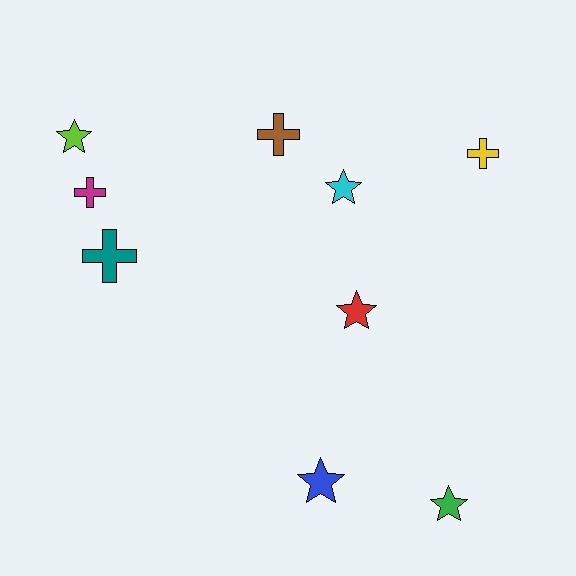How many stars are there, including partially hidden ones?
There are 5 stars.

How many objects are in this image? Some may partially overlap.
There are 9 objects.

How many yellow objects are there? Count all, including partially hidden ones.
There is 1 yellow object.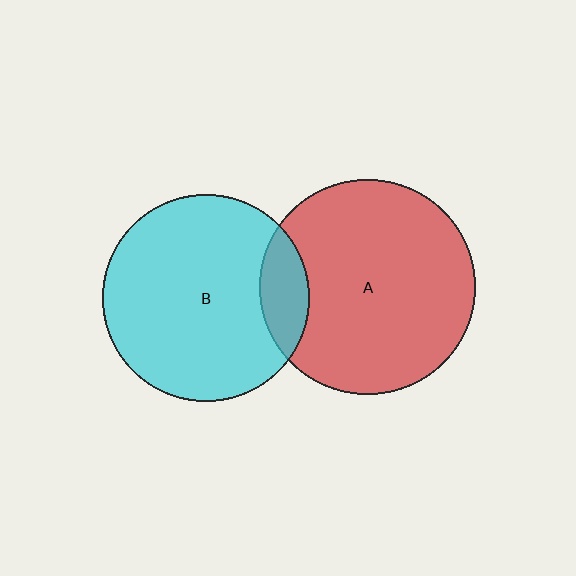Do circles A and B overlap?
Yes.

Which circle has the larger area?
Circle A (red).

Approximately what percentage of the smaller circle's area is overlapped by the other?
Approximately 15%.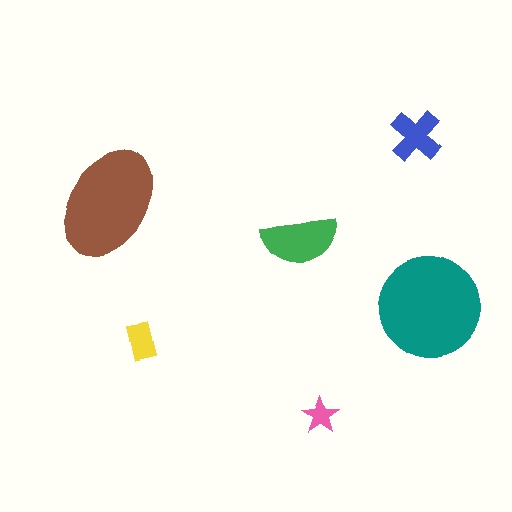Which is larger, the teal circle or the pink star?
The teal circle.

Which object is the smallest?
The pink star.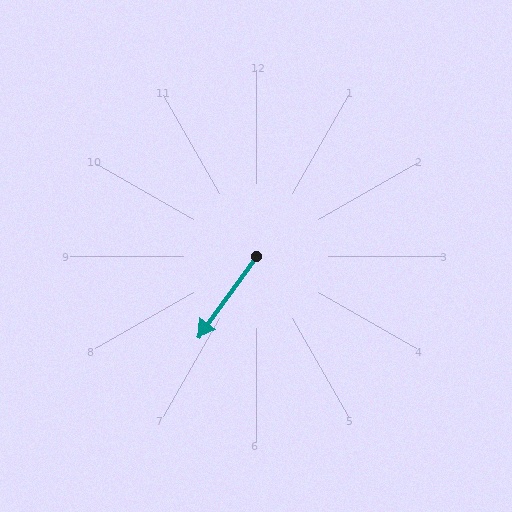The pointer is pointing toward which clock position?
Roughly 7 o'clock.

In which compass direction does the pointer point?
Southwest.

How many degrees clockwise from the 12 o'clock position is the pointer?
Approximately 216 degrees.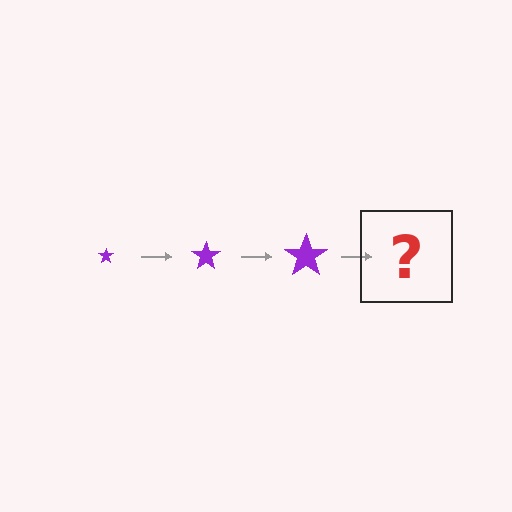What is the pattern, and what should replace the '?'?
The pattern is that the star gets progressively larger each step. The '?' should be a purple star, larger than the previous one.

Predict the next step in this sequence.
The next step is a purple star, larger than the previous one.